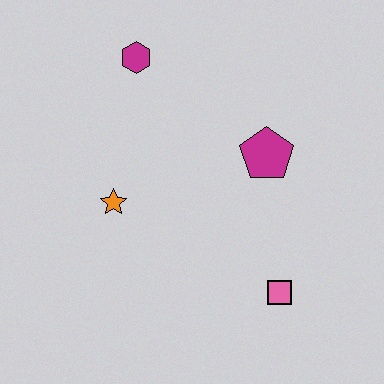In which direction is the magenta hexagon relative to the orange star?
The magenta hexagon is above the orange star.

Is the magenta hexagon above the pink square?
Yes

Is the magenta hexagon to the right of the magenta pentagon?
No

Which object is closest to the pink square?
The magenta pentagon is closest to the pink square.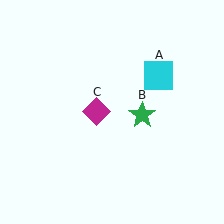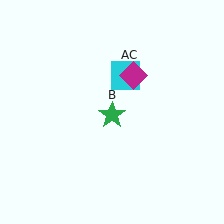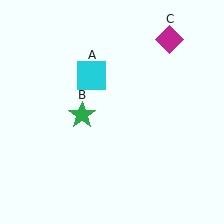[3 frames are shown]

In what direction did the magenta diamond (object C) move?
The magenta diamond (object C) moved up and to the right.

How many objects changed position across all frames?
3 objects changed position: cyan square (object A), green star (object B), magenta diamond (object C).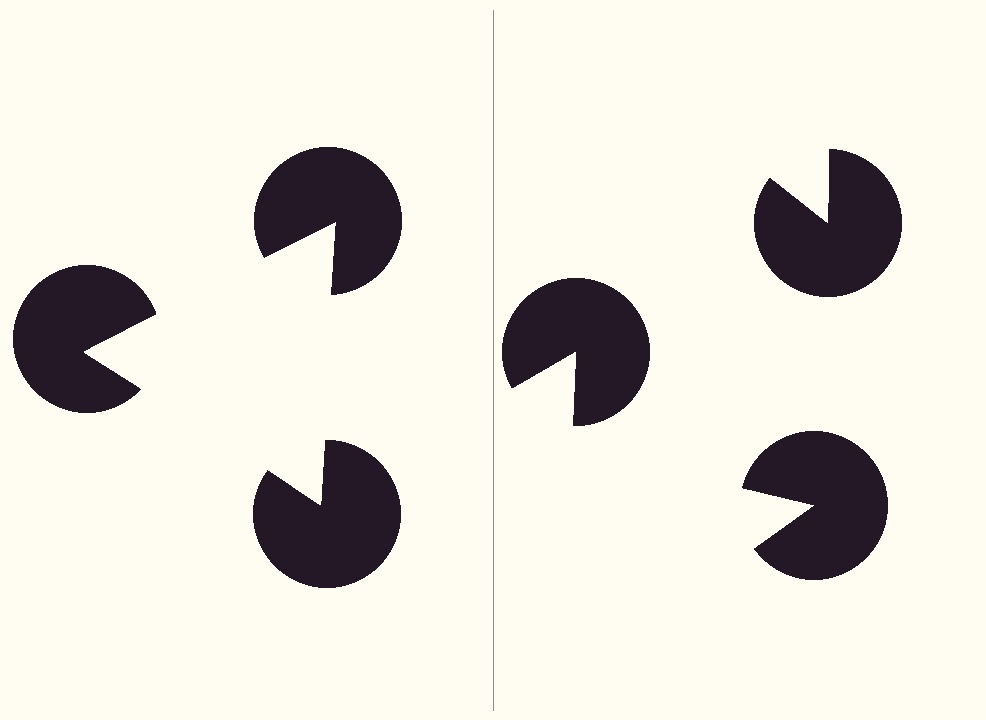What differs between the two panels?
The pac-man discs are positioned identically on both sides; only the wedge orientations differ. On the left they align to a triangle; on the right they are misaligned.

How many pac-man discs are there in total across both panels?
6 — 3 on each side.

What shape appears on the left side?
An illusory triangle.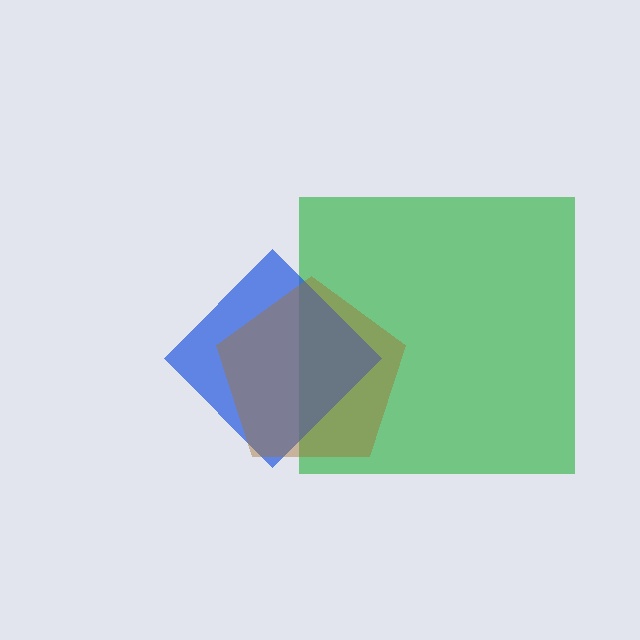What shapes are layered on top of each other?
The layered shapes are: a green square, a blue diamond, a brown pentagon.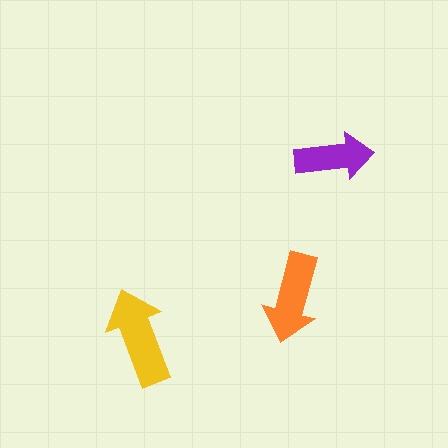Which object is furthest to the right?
The purple arrow is rightmost.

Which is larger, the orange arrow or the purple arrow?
The orange one.